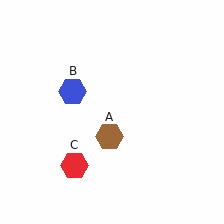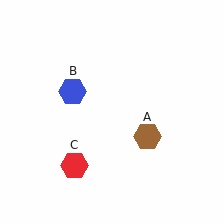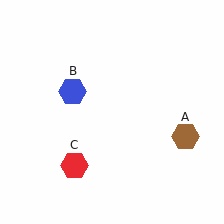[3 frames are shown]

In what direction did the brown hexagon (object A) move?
The brown hexagon (object A) moved right.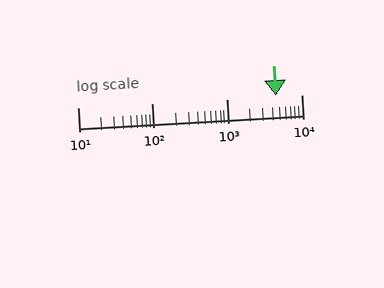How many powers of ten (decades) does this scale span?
The scale spans 3 decades, from 10 to 10000.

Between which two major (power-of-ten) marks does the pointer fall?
The pointer is between 1000 and 10000.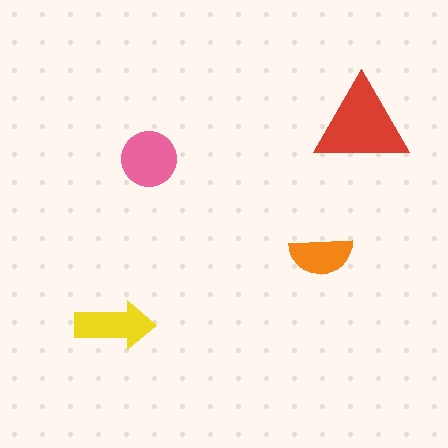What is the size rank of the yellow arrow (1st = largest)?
3rd.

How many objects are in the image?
There are 4 objects in the image.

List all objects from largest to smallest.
The red triangle, the pink circle, the yellow arrow, the orange semicircle.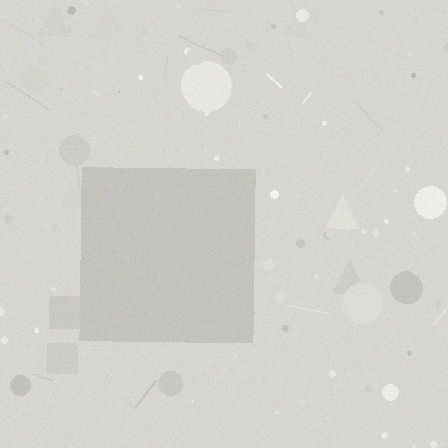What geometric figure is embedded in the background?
A square is embedded in the background.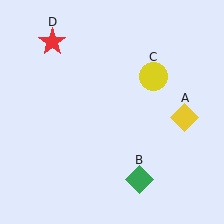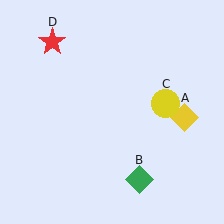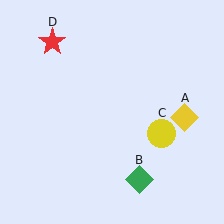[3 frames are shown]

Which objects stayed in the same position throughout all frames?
Yellow diamond (object A) and green diamond (object B) and red star (object D) remained stationary.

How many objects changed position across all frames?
1 object changed position: yellow circle (object C).